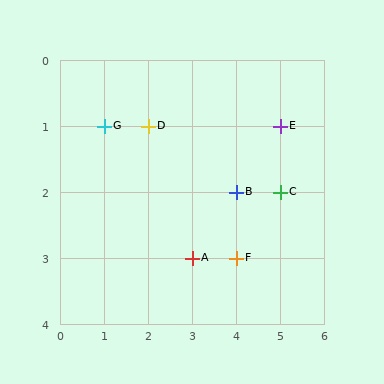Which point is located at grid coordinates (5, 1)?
Point E is at (5, 1).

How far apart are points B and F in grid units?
Points B and F are 1 row apart.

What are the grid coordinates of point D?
Point D is at grid coordinates (2, 1).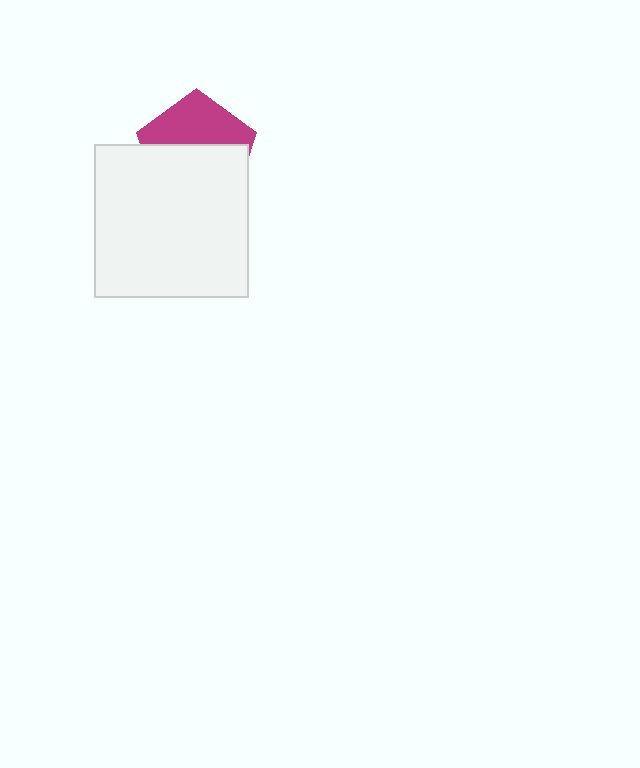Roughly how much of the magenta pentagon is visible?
A small part of it is visible (roughly 41%).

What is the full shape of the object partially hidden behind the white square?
The partially hidden object is a magenta pentagon.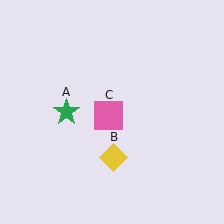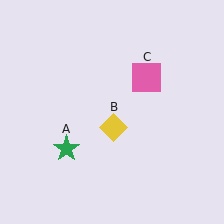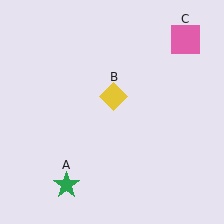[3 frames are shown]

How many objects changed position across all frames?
3 objects changed position: green star (object A), yellow diamond (object B), pink square (object C).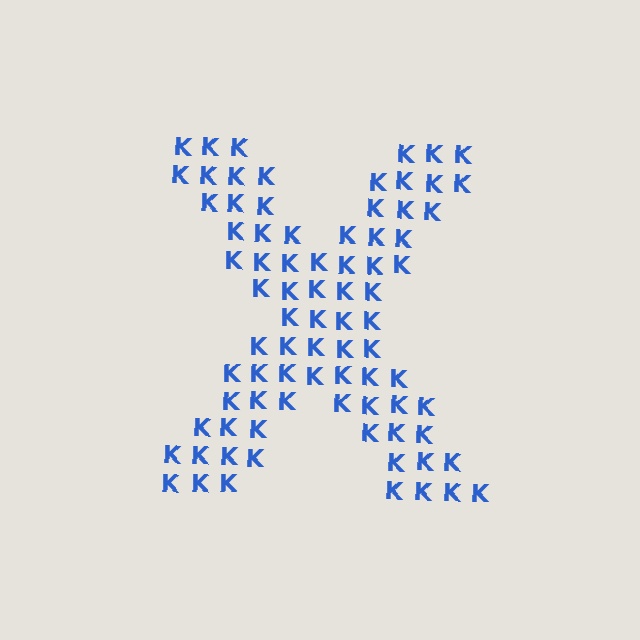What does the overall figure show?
The overall figure shows the letter X.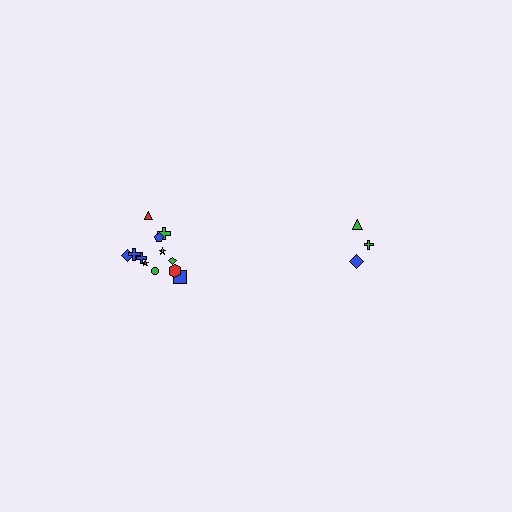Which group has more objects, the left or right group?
The left group.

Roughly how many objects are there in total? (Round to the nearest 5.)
Roughly 15 objects in total.